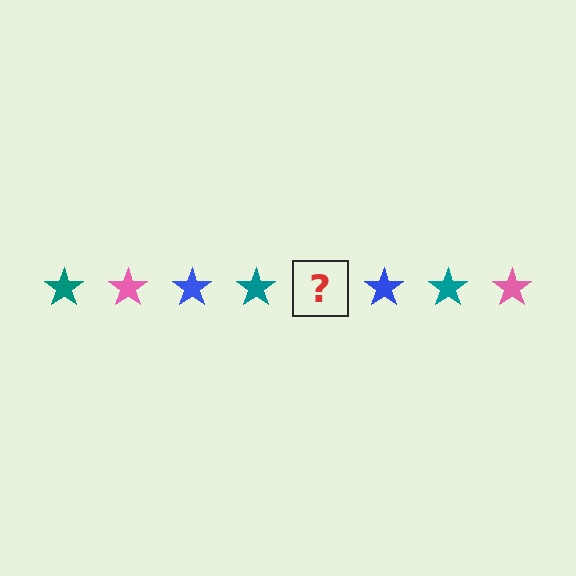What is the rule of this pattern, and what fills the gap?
The rule is that the pattern cycles through teal, pink, blue stars. The gap should be filled with a pink star.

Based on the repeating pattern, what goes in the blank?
The blank should be a pink star.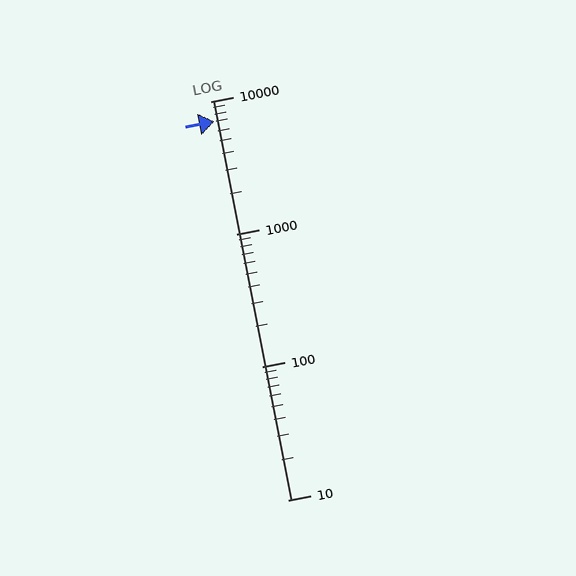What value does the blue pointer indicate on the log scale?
The pointer indicates approximately 7000.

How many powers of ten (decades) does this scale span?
The scale spans 3 decades, from 10 to 10000.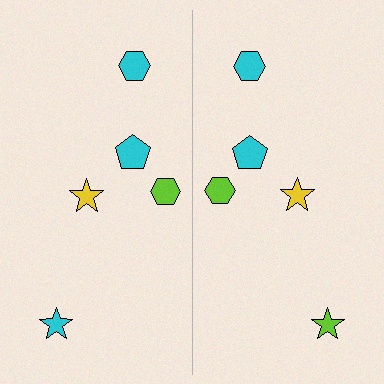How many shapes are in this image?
There are 10 shapes in this image.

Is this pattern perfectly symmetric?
No, the pattern is not perfectly symmetric. The lime star on the right side breaks the symmetry — its mirror counterpart is cyan.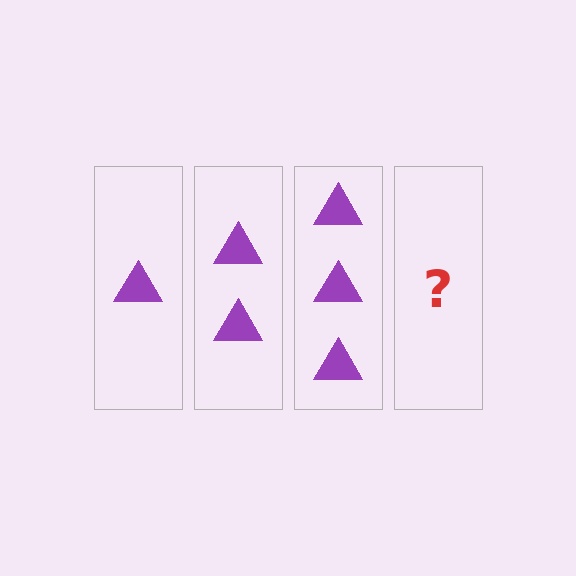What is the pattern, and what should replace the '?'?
The pattern is that each step adds one more triangle. The '?' should be 4 triangles.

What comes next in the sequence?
The next element should be 4 triangles.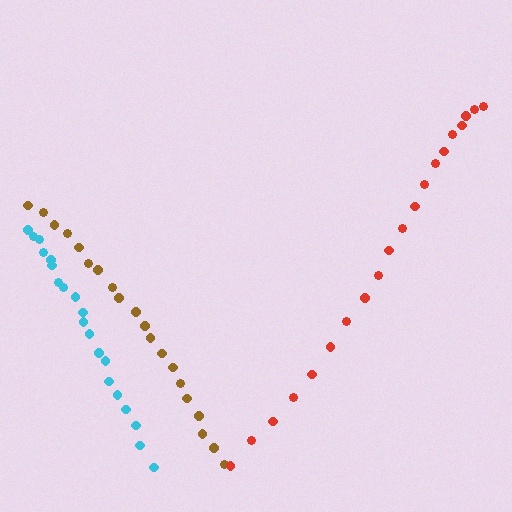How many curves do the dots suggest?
There are 3 distinct paths.